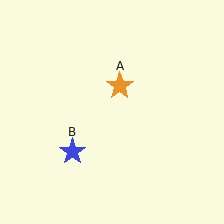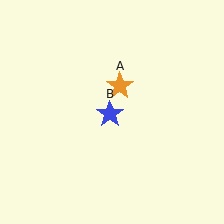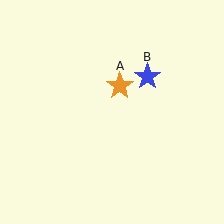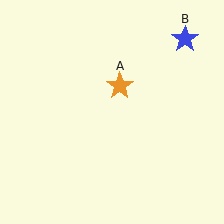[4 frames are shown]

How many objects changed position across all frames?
1 object changed position: blue star (object B).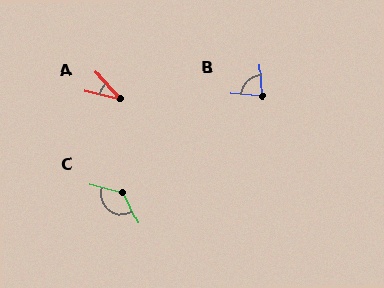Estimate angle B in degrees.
Approximately 82 degrees.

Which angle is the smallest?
A, at approximately 34 degrees.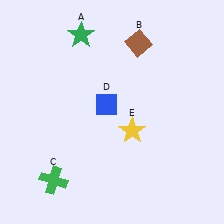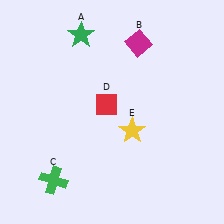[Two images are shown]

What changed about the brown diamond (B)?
In Image 1, B is brown. In Image 2, it changed to magenta.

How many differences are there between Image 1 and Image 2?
There are 2 differences between the two images.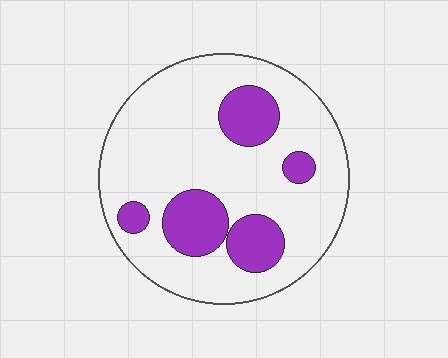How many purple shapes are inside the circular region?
5.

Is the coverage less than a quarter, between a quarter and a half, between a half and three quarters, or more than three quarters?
Less than a quarter.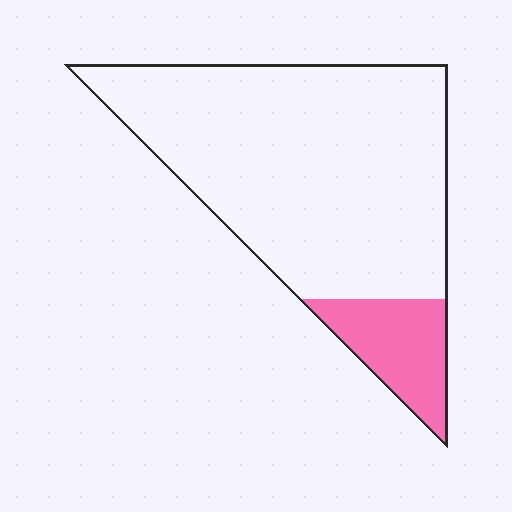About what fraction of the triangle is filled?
About one sixth (1/6).